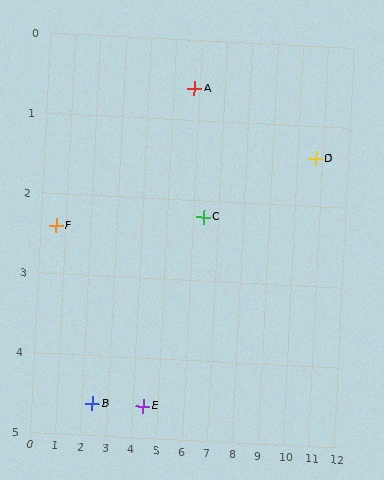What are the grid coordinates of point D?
Point D is at approximately (10.7, 1.4).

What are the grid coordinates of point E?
Point E is at approximately (4.4, 4.6).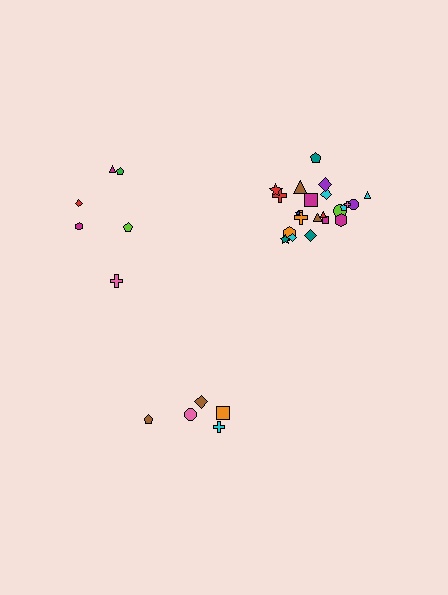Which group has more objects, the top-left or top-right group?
The top-right group.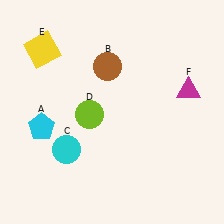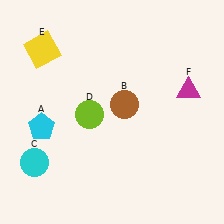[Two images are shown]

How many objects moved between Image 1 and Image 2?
2 objects moved between the two images.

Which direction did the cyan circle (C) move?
The cyan circle (C) moved left.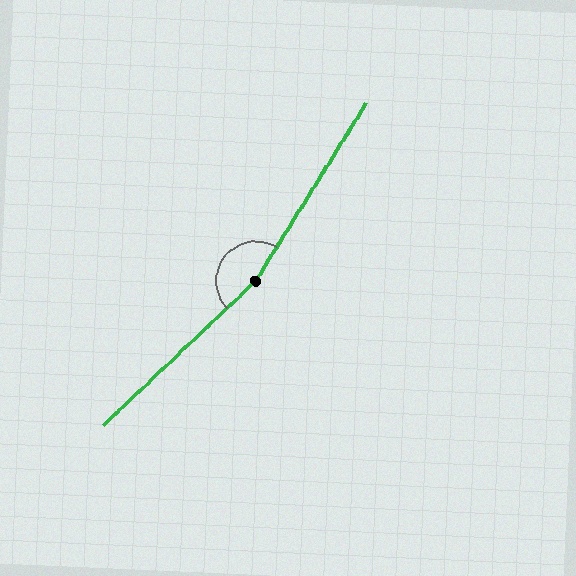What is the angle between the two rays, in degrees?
Approximately 166 degrees.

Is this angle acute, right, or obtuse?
It is obtuse.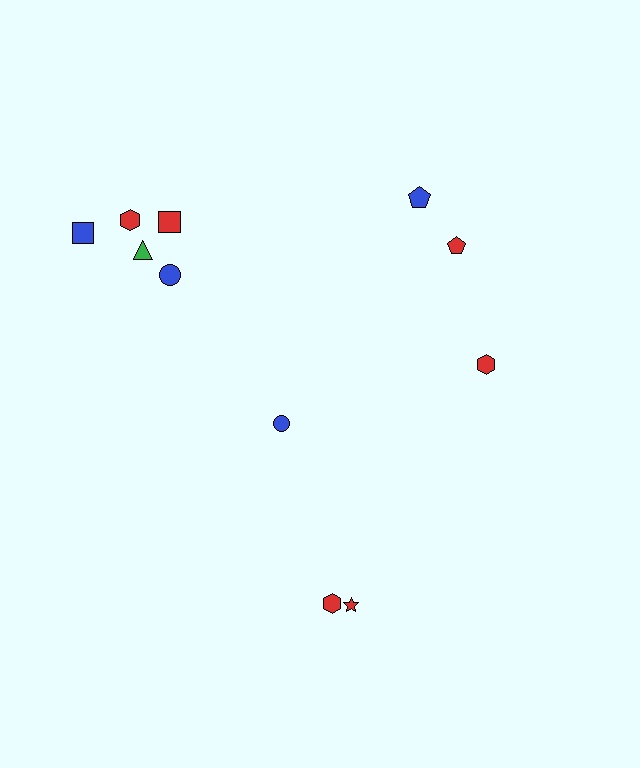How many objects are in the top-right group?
There are 3 objects.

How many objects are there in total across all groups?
There are 11 objects.